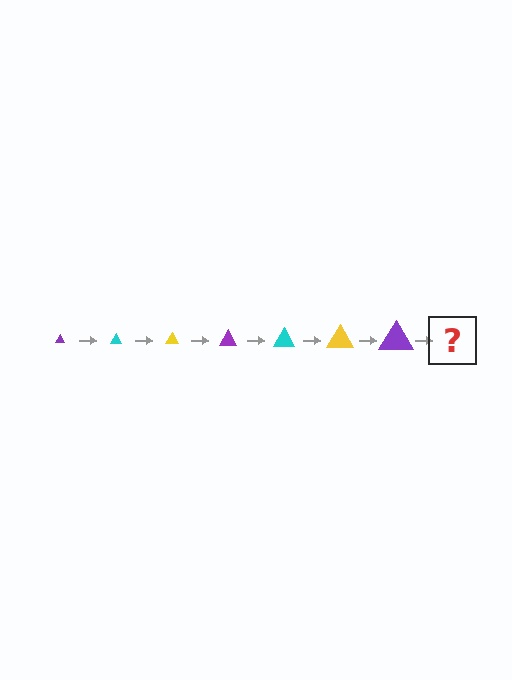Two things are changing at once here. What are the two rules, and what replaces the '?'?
The two rules are that the triangle grows larger each step and the color cycles through purple, cyan, and yellow. The '?' should be a cyan triangle, larger than the previous one.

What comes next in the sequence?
The next element should be a cyan triangle, larger than the previous one.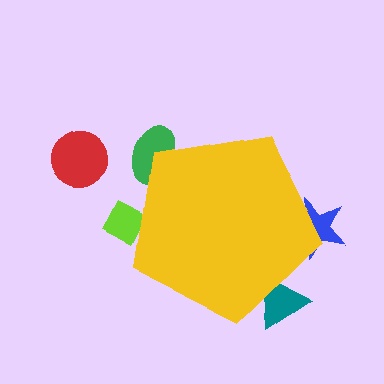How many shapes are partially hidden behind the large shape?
4 shapes are partially hidden.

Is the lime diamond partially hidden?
Yes, the lime diamond is partially hidden behind the yellow pentagon.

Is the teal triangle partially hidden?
Yes, the teal triangle is partially hidden behind the yellow pentagon.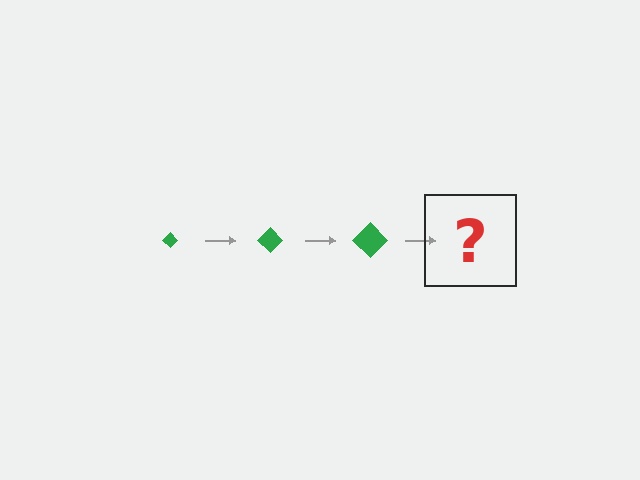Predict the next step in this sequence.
The next step is a green diamond, larger than the previous one.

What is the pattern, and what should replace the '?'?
The pattern is that the diamond gets progressively larger each step. The '?' should be a green diamond, larger than the previous one.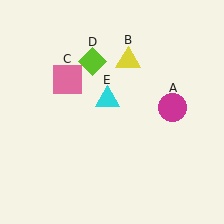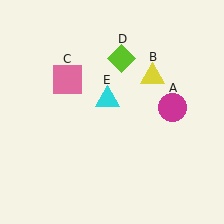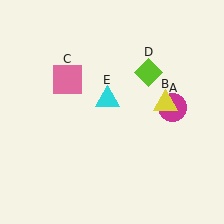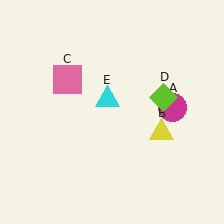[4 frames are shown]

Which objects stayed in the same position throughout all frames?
Magenta circle (object A) and pink square (object C) and cyan triangle (object E) remained stationary.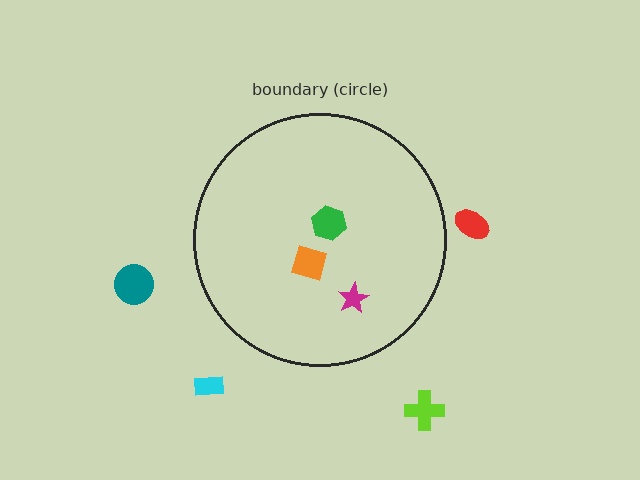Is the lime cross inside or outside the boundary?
Outside.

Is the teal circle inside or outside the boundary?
Outside.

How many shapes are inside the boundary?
3 inside, 4 outside.